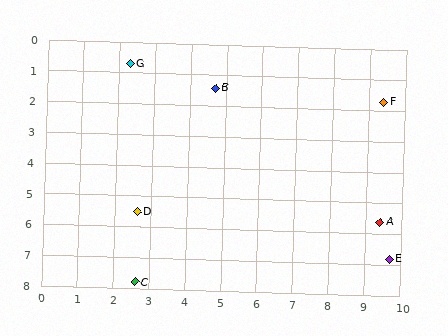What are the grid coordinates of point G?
Point G is at approximately (2.3, 0.7).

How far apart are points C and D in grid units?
Points C and D are about 2.3 grid units apart.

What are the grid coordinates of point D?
Point D is at approximately (2.6, 5.5).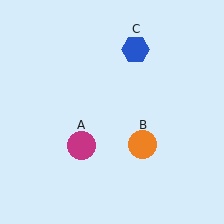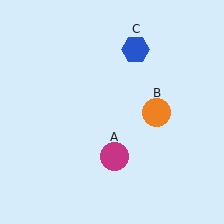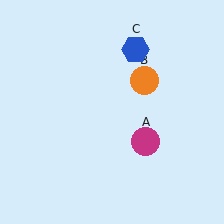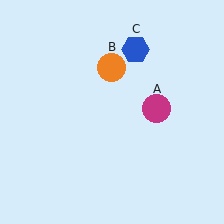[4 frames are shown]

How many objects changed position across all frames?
2 objects changed position: magenta circle (object A), orange circle (object B).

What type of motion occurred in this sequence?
The magenta circle (object A), orange circle (object B) rotated counterclockwise around the center of the scene.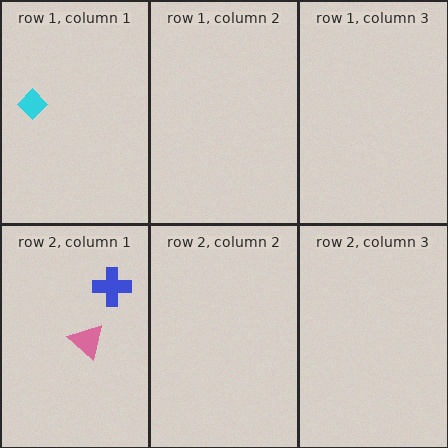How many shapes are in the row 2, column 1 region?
2.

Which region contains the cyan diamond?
The row 1, column 1 region.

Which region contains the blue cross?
The row 2, column 1 region.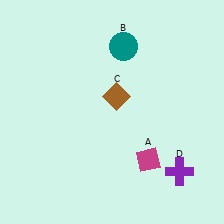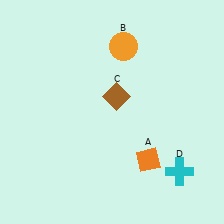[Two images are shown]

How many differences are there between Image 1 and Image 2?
There are 3 differences between the two images.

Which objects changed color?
A changed from magenta to orange. B changed from teal to orange. D changed from purple to cyan.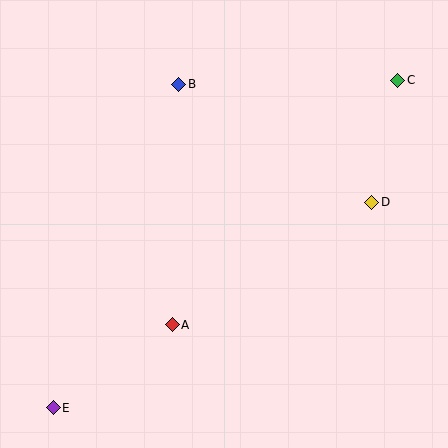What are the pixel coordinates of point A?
Point A is at (172, 325).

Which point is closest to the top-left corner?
Point B is closest to the top-left corner.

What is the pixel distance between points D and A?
The distance between D and A is 234 pixels.